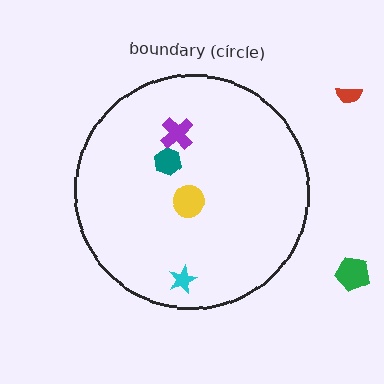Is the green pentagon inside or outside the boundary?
Outside.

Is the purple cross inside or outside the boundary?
Inside.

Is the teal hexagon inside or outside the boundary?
Inside.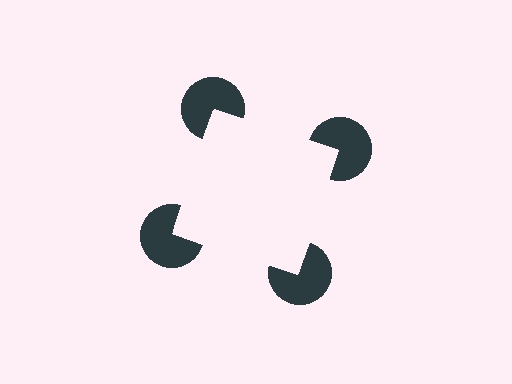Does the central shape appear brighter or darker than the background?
It typically appears slightly brighter than the background, even though no actual brightness change is drawn.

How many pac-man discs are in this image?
There are 4 — one at each vertex of the illusory square.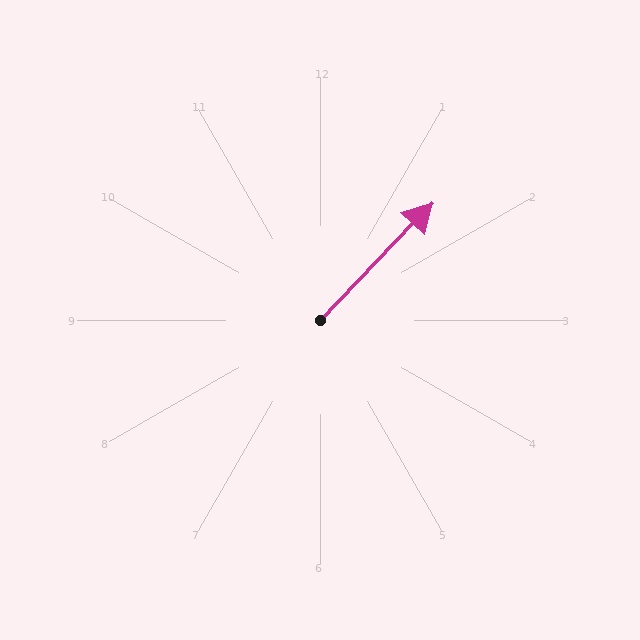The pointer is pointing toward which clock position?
Roughly 1 o'clock.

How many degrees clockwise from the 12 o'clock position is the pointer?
Approximately 44 degrees.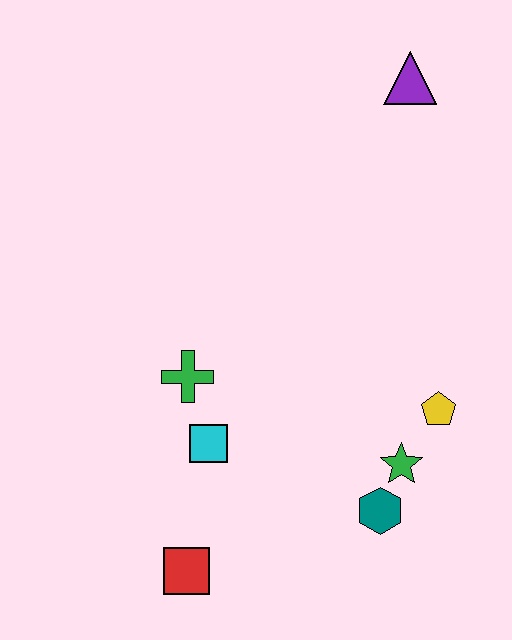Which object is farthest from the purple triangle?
The red square is farthest from the purple triangle.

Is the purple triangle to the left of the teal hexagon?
No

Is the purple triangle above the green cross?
Yes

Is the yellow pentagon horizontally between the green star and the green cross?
No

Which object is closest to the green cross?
The cyan square is closest to the green cross.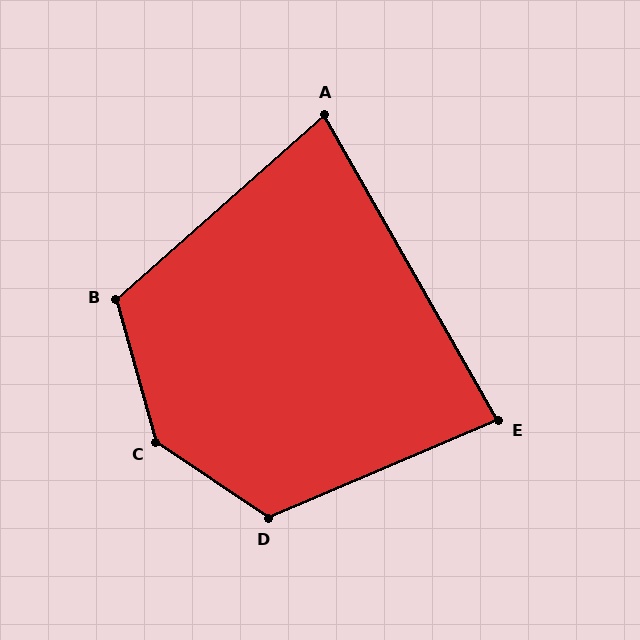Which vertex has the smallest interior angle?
A, at approximately 78 degrees.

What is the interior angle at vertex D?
Approximately 123 degrees (obtuse).